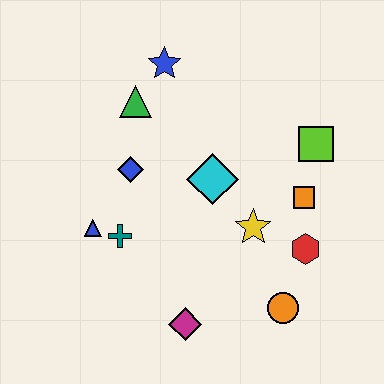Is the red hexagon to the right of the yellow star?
Yes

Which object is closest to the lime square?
The orange square is closest to the lime square.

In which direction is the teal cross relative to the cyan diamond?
The teal cross is to the left of the cyan diamond.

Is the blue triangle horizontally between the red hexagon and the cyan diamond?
No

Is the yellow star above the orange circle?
Yes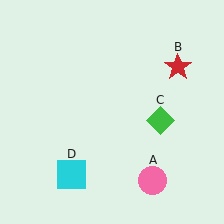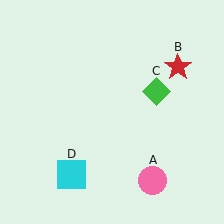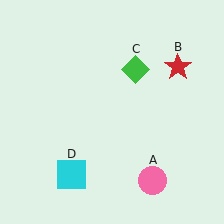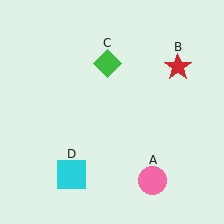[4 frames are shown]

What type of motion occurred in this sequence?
The green diamond (object C) rotated counterclockwise around the center of the scene.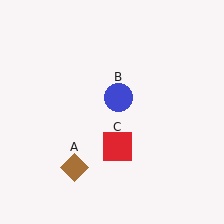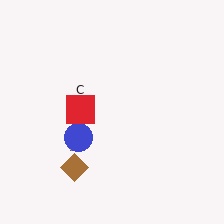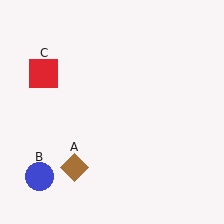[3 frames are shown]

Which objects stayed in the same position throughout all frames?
Brown diamond (object A) remained stationary.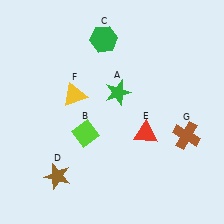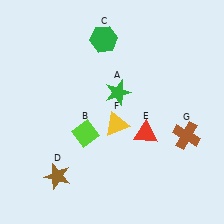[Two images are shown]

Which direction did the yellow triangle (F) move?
The yellow triangle (F) moved right.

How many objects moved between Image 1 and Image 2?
1 object moved between the two images.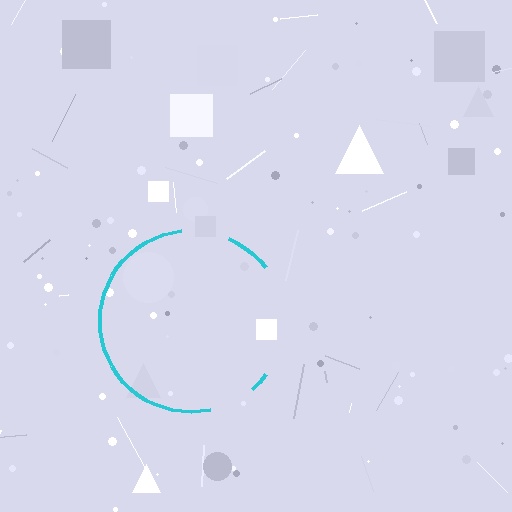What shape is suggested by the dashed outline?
The dashed outline suggests a circle.